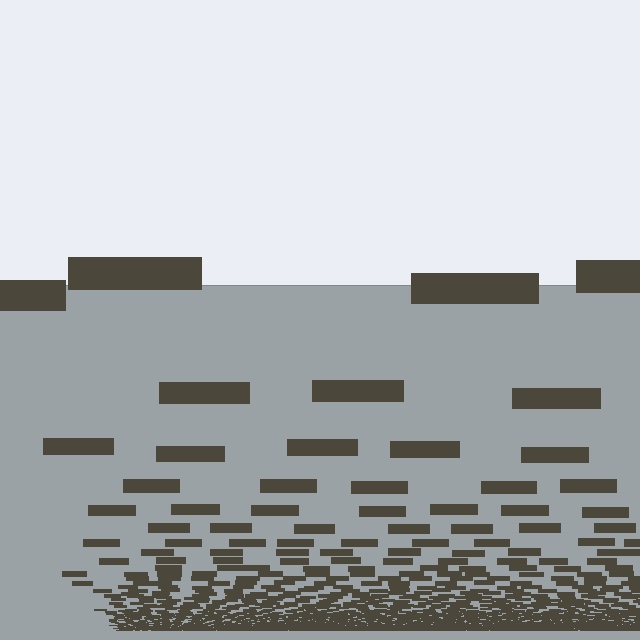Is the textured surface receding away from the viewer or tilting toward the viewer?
The surface appears to tilt toward the viewer. Texture elements get larger and sparser toward the top.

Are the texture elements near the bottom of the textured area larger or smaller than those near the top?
Smaller. The gradient is inverted — elements near the bottom are smaller and denser.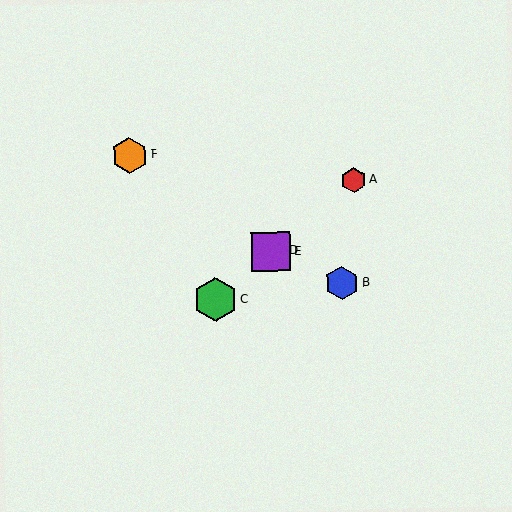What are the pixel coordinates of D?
Object D is at (272, 250).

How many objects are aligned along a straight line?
4 objects (A, C, D, E) are aligned along a straight line.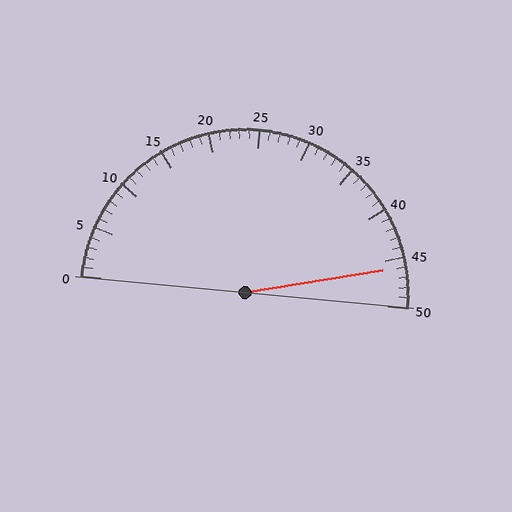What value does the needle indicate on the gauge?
The needle indicates approximately 46.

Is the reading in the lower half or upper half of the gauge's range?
The reading is in the upper half of the range (0 to 50).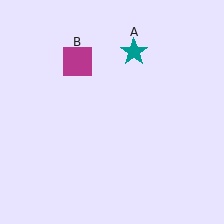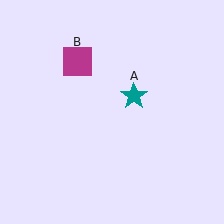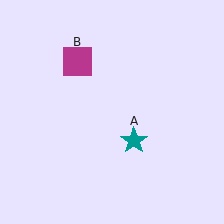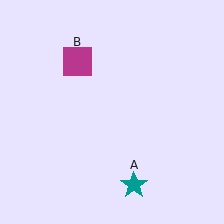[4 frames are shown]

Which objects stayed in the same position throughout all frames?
Magenta square (object B) remained stationary.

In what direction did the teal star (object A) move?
The teal star (object A) moved down.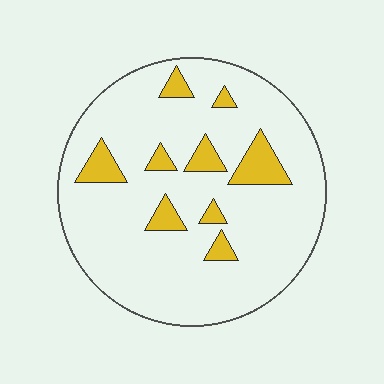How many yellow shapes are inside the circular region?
9.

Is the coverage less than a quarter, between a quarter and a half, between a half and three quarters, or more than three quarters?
Less than a quarter.